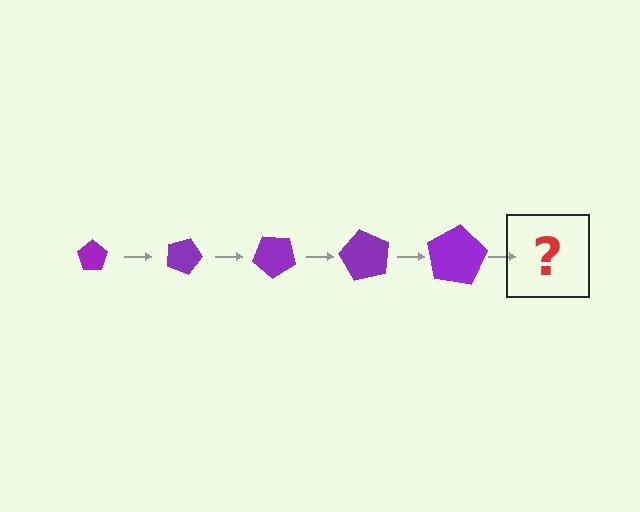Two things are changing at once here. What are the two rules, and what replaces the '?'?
The two rules are that the pentagon grows larger each step and it rotates 20 degrees each step. The '?' should be a pentagon, larger than the previous one and rotated 100 degrees from the start.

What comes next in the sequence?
The next element should be a pentagon, larger than the previous one and rotated 100 degrees from the start.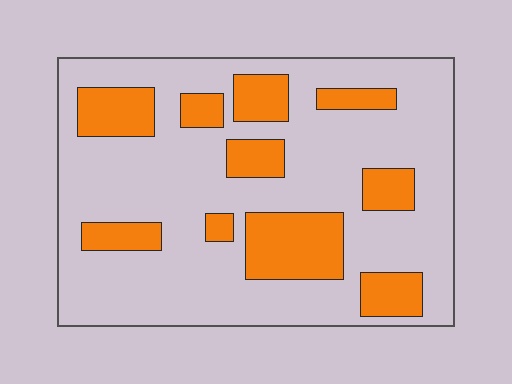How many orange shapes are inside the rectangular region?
10.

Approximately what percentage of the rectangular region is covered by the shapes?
Approximately 25%.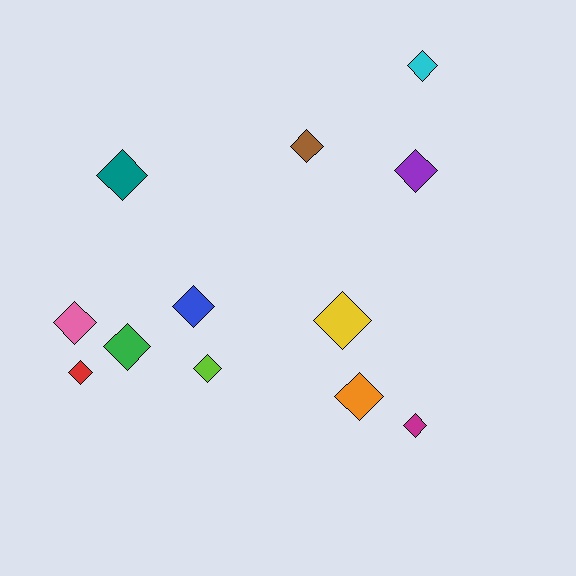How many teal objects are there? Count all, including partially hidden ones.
There is 1 teal object.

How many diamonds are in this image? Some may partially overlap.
There are 12 diamonds.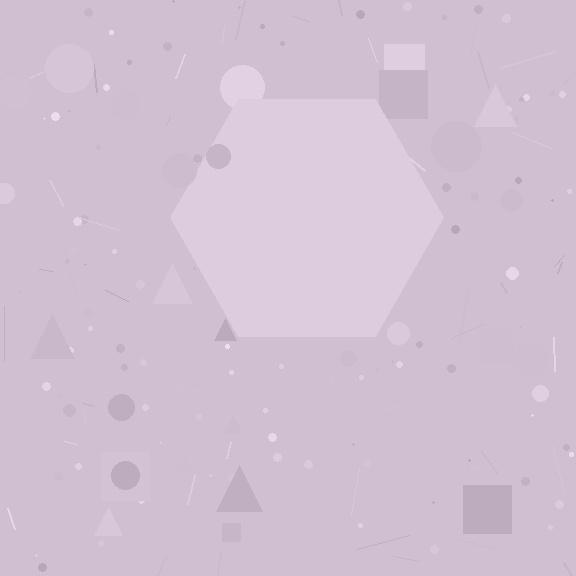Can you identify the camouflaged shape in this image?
The camouflaged shape is a hexagon.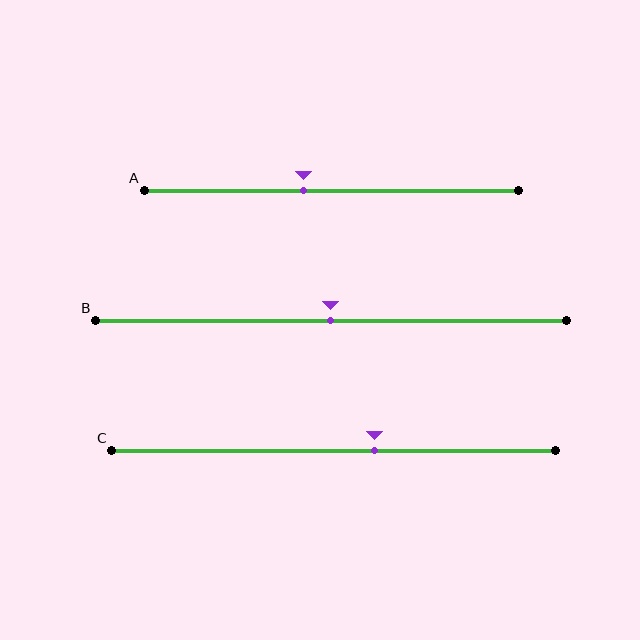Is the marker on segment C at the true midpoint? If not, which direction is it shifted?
No, the marker on segment C is shifted to the right by about 9% of the segment length.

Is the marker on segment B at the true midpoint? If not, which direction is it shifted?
Yes, the marker on segment B is at the true midpoint.